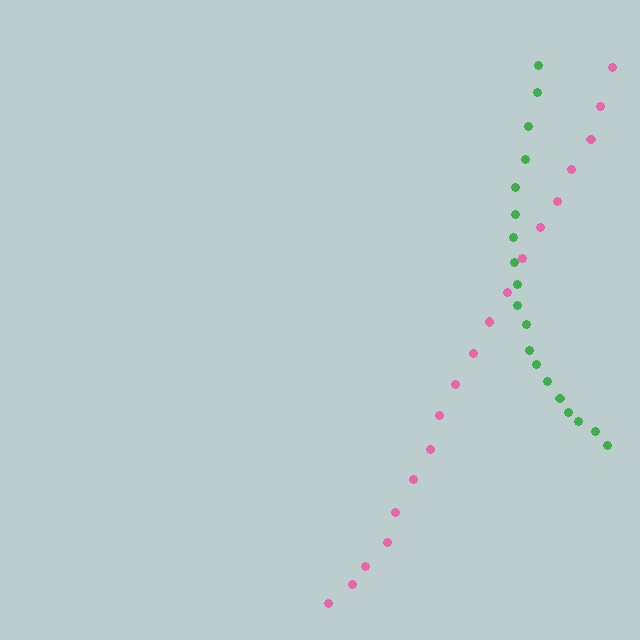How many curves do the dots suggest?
There are 2 distinct paths.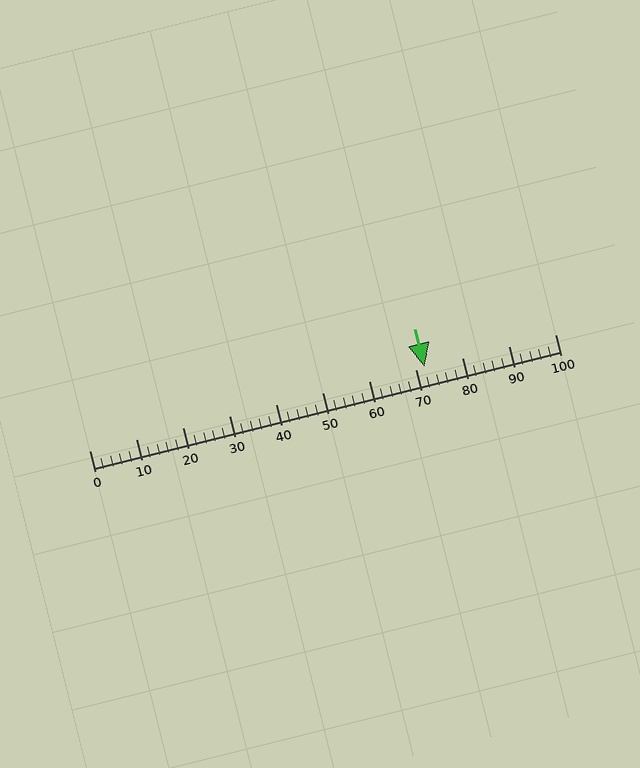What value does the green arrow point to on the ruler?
The green arrow points to approximately 72.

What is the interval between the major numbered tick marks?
The major tick marks are spaced 10 units apart.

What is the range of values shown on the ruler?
The ruler shows values from 0 to 100.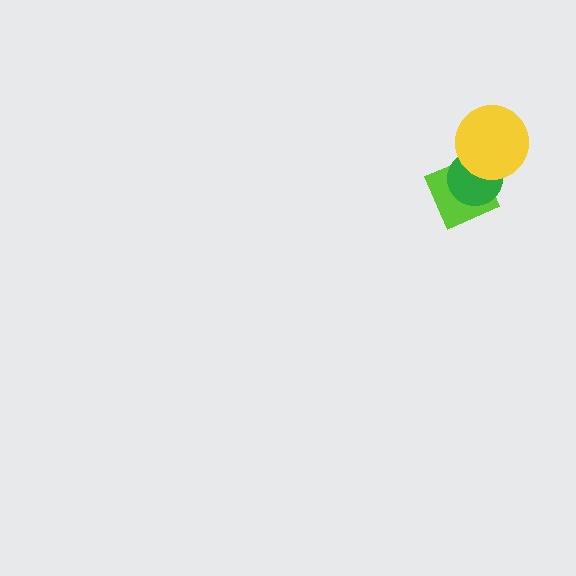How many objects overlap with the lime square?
2 objects overlap with the lime square.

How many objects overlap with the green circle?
2 objects overlap with the green circle.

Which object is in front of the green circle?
The yellow circle is in front of the green circle.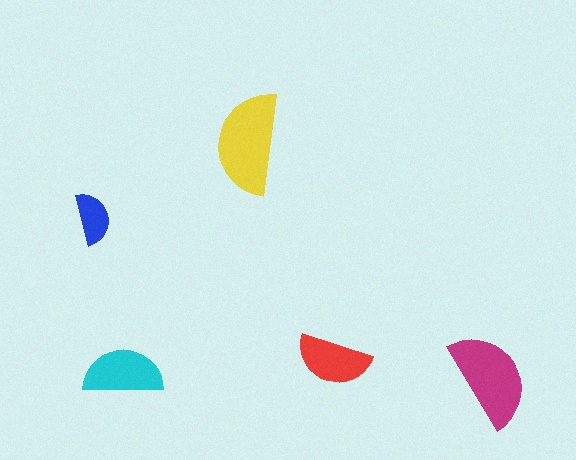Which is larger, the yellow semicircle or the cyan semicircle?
The yellow one.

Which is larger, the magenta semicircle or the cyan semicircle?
The magenta one.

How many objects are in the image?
There are 5 objects in the image.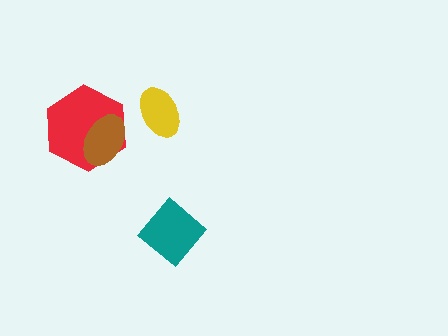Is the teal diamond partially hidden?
No, no other shape covers it.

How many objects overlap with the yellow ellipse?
0 objects overlap with the yellow ellipse.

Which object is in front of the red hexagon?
The brown ellipse is in front of the red hexagon.